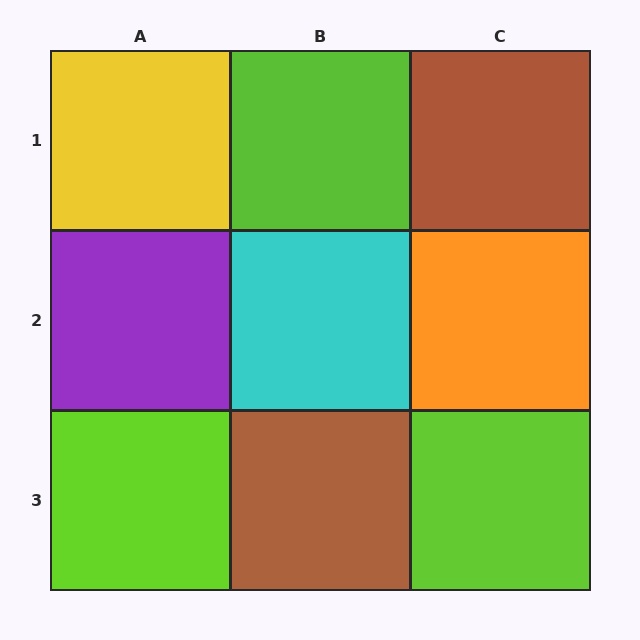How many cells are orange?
1 cell is orange.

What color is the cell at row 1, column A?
Yellow.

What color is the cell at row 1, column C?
Brown.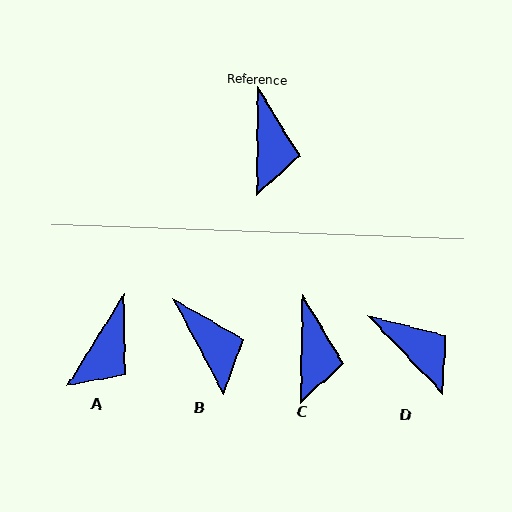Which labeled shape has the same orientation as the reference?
C.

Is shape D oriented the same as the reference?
No, it is off by about 44 degrees.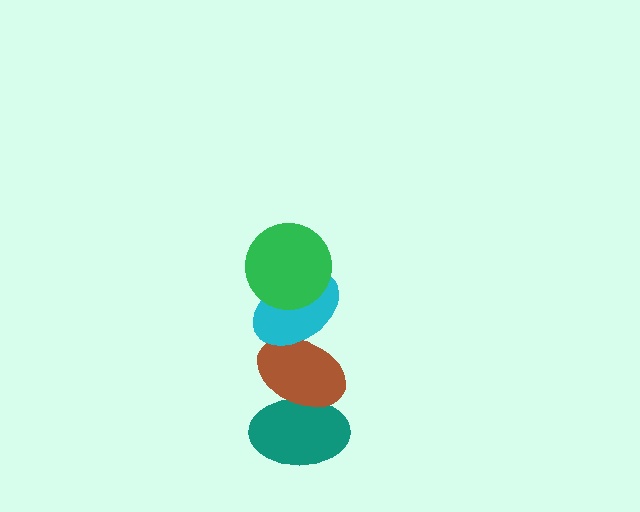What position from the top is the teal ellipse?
The teal ellipse is 4th from the top.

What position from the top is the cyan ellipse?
The cyan ellipse is 2nd from the top.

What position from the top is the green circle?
The green circle is 1st from the top.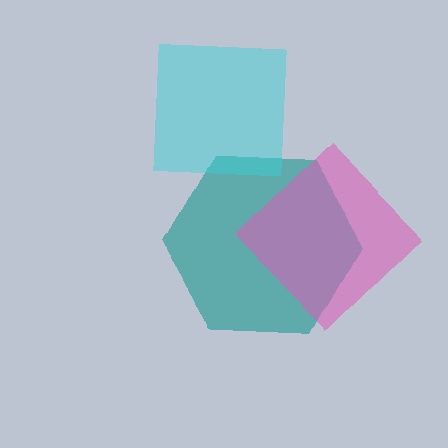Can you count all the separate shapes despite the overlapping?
Yes, there are 3 separate shapes.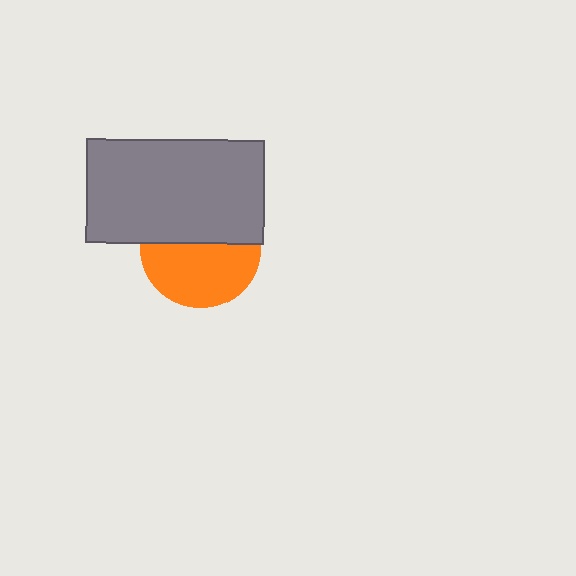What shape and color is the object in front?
The object in front is a gray rectangle.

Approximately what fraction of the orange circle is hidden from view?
Roughly 46% of the orange circle is hidden behind the gray rectangle.